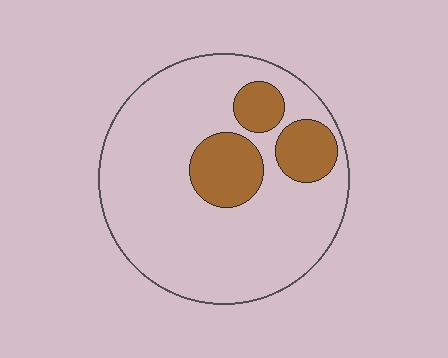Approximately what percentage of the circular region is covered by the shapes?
Approximately 20%.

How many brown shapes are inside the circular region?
3.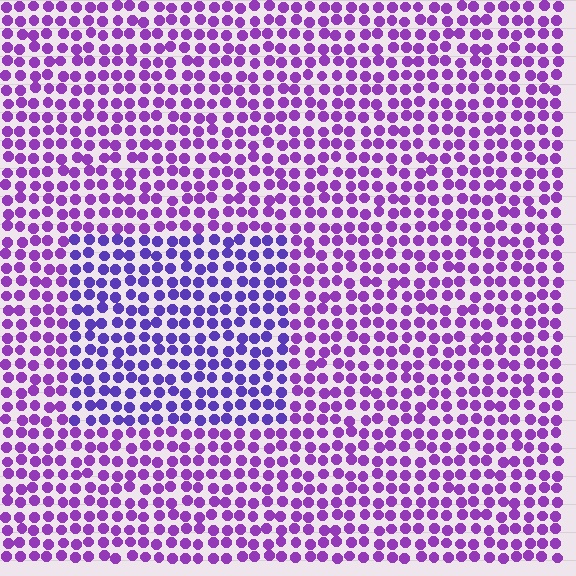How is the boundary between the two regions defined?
The boundary is defined purely by a slight shift in hue (about 27 degrees). Spacing, size, and orientation are identical on both sides.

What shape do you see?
I see a rectangle.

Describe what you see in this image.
The image is filled with small purple elements in a uniform arrangement. A rectangle-shaped region is visible where the elements are tinted to a slightly different hue, forming a subtle color boundary.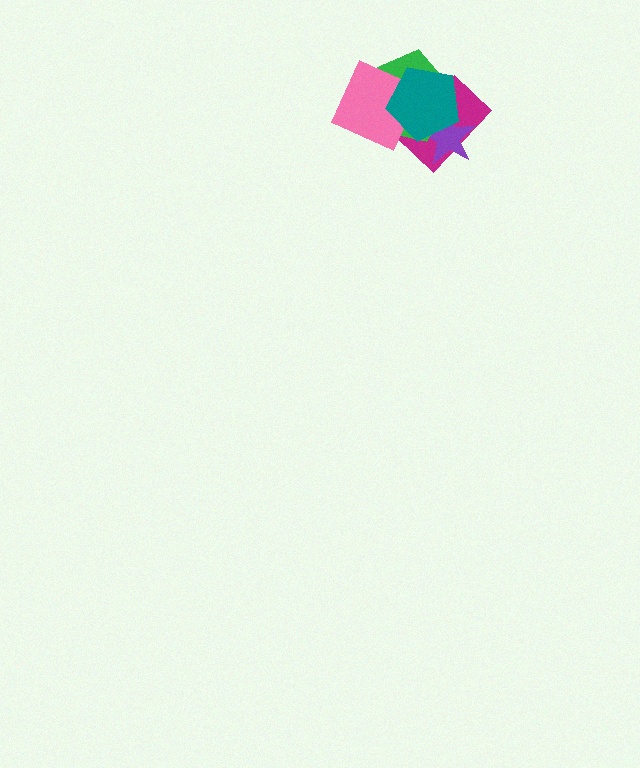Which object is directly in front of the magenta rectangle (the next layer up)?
The purple star is directly in front of the magenta rectangle.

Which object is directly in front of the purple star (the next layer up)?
The green pentagon is directly in front of the purple star.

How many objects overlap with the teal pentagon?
4 objects overlap with the teal pentagon.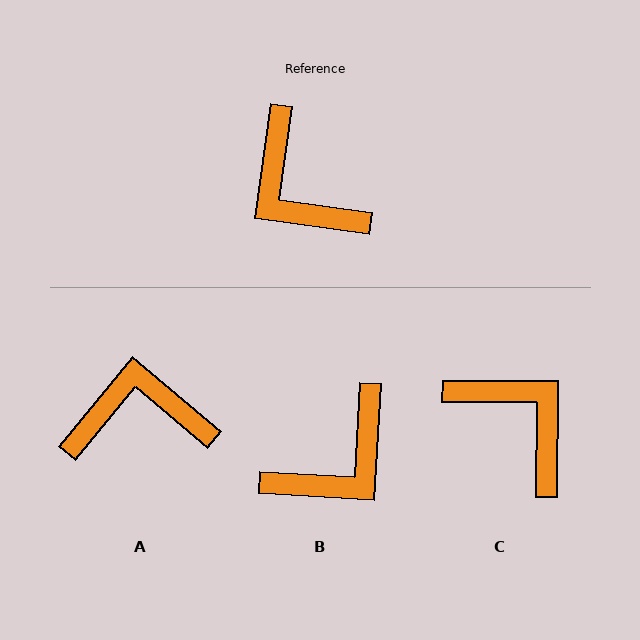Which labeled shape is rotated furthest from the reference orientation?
C, about 172 degrees away.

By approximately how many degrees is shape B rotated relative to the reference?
Approximately 95 degrees counter-clockwise.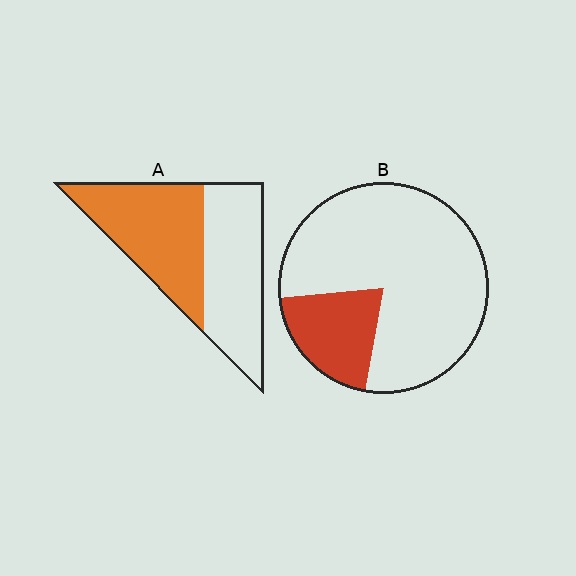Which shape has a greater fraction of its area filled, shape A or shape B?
Shape A.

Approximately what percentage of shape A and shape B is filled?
A is approximately 50% and B is approximately 20%.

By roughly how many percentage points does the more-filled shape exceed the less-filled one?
By roughly 30 percentage points (A over B).